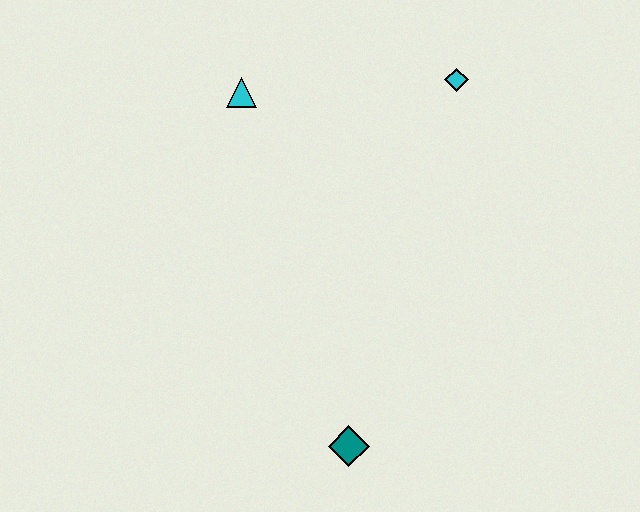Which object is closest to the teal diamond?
The cyan triangle is closest to the teal diamond.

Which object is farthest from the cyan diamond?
The teal diamond is farthest from the cyan diamond.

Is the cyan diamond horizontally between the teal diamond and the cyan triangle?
No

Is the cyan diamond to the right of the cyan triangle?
Yes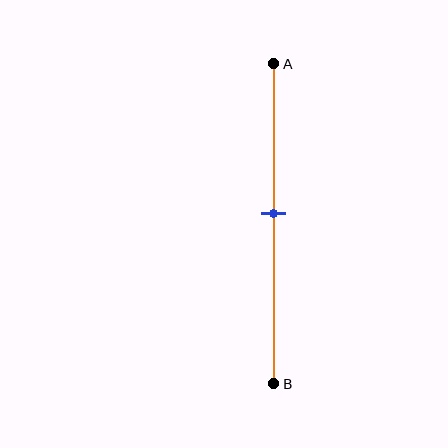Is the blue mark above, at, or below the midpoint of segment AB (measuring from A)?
The blue mark is above the midpoint of segment AB.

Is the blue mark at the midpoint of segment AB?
No, the mark is at about 45% from A, not at the 50% midpoint.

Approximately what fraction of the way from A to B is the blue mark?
The blue mark is approximately 45% of the way from A to B.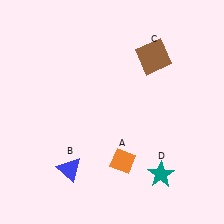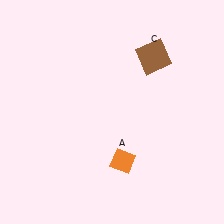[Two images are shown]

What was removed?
The teal star (D), the blue triangle (B) were removed in Image 2.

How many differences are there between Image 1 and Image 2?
There are 2 differences between the two images.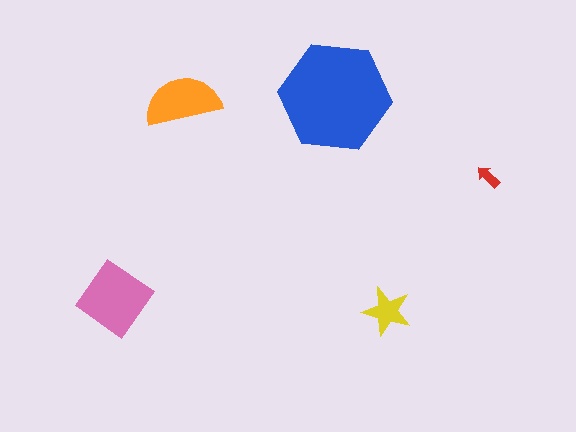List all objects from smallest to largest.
The red arrow, the yellow star, the orange semicircle, the pink diamond, the blue hexagon.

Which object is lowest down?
The yellow star is bottommost.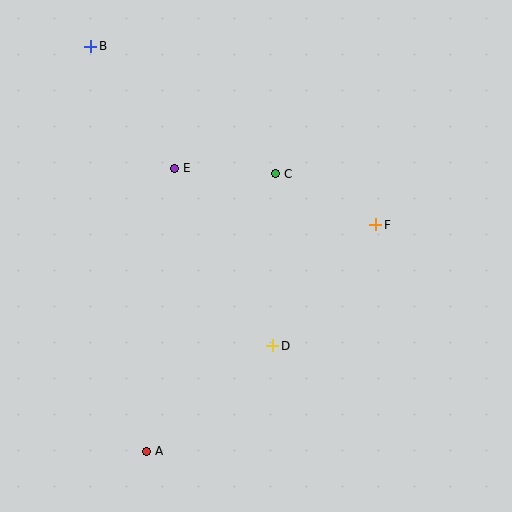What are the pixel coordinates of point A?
Point A is at (147, 451).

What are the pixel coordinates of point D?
Point D is at (273, 346).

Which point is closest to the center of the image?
Point C at (276, 174) is closest to the center.